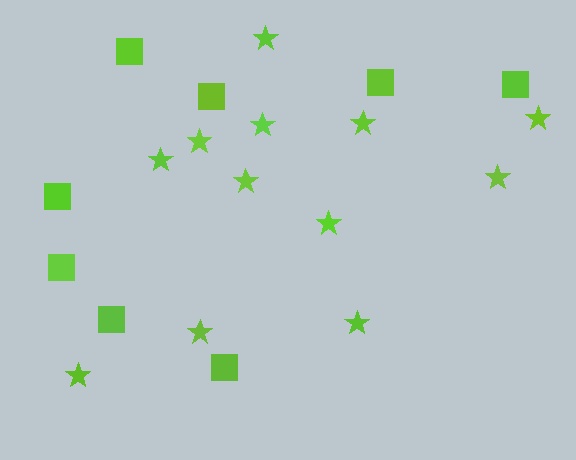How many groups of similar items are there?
There are 2 groups: one group of stars (12) and one group of squares (8).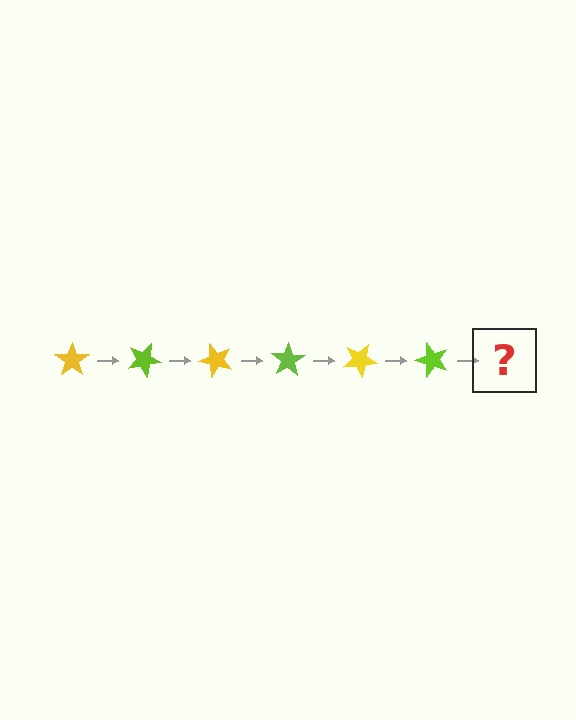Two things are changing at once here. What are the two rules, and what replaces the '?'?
The two rules are that it rotates 25 degrees each step and the color cycles through yellow and lime. The '?' should be a yellow star, rotated 150 degrees from the start.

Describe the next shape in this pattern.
It should be a yellow star, rotated 150 degrees from the start.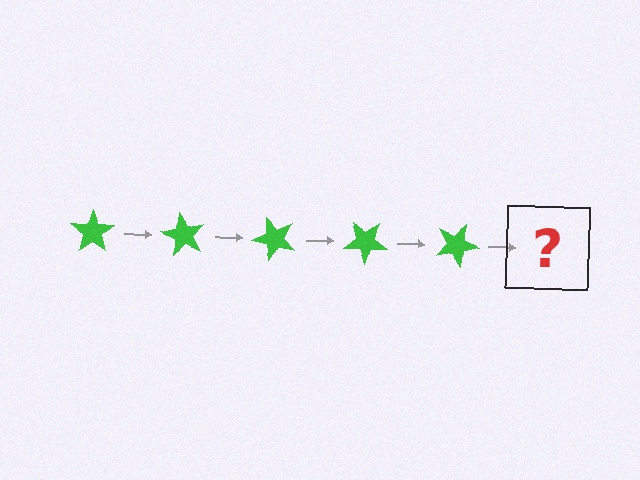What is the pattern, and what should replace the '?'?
The pattern is that the star rotates 60 degrees each step. The '?' should be a green star rotated 300 degrees.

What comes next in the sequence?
The next element should be a green star rotated 300 degrees.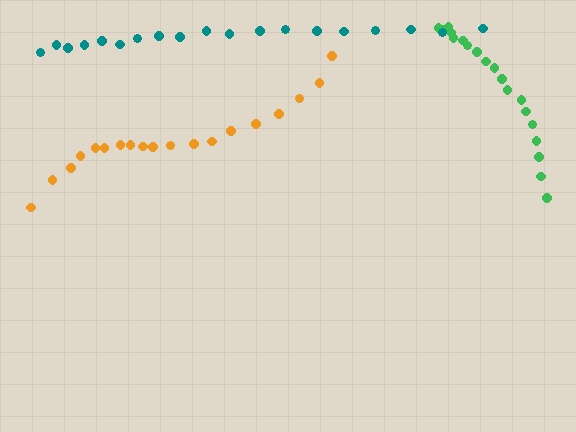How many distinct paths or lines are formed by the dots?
There are 3 distinct paths.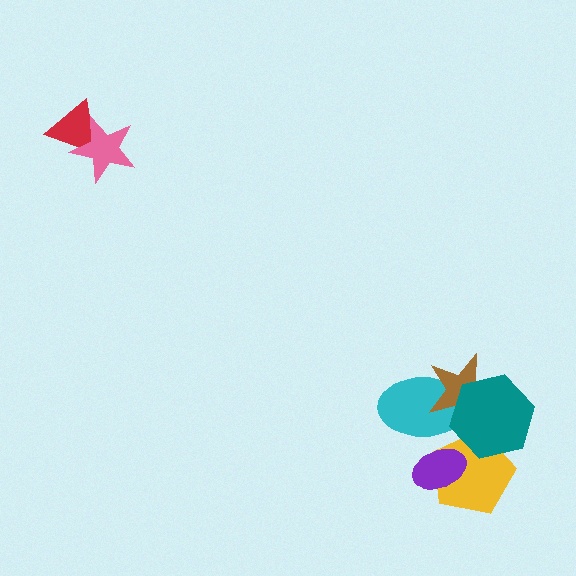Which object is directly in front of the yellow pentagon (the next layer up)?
The purple ellipse is directly in front of the yellow pentagon.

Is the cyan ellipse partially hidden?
Yes, it is partially covered by another shape.